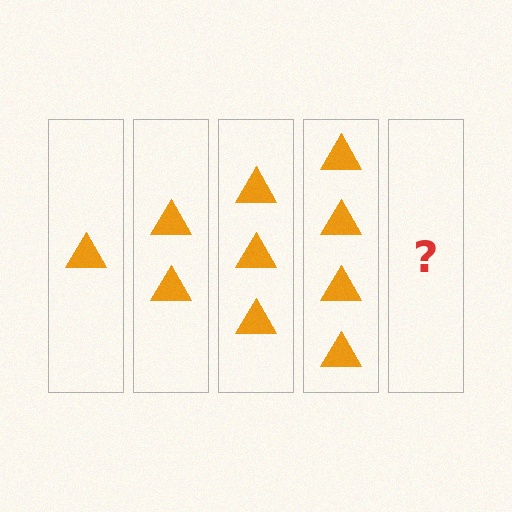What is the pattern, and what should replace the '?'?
The pattern is that each step adds one more triangle. The '?' should be 5 triangles.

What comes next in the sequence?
The next element should be 5 triangles.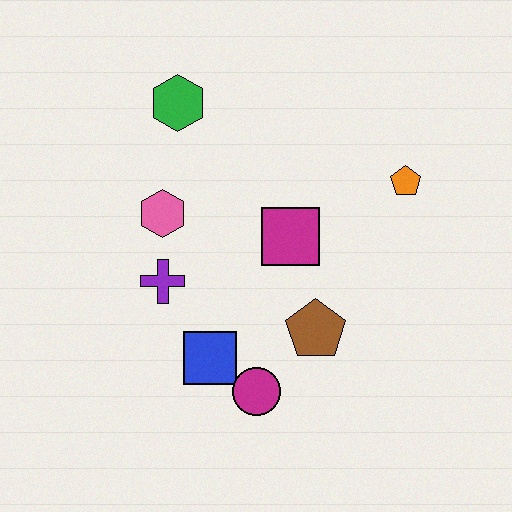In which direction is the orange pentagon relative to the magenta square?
The orange pentagon is to the right of the magenta square.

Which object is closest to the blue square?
The magenta circle is closest to the blue square.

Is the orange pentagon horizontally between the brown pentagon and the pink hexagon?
No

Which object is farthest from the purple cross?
The orange pentagon is farthest from the purple cross.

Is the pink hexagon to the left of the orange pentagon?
Yes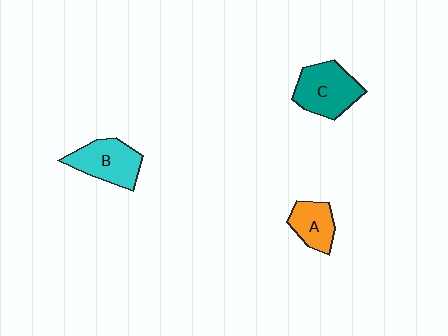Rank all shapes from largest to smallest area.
From largest to smallest: C (teal), B (cyan), A (orange).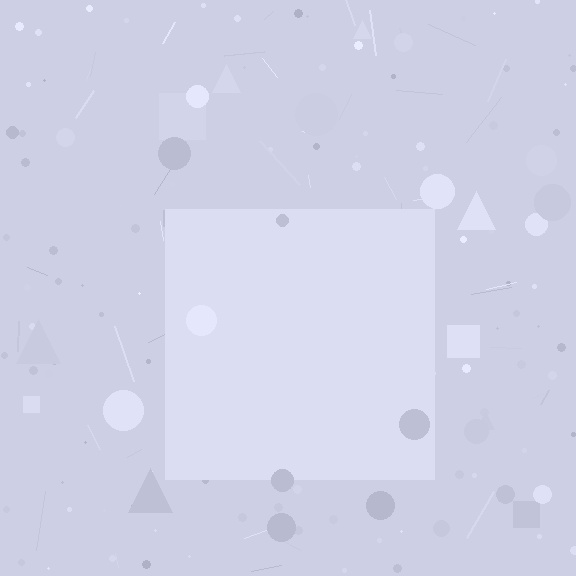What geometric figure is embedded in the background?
A square is embedded in the background.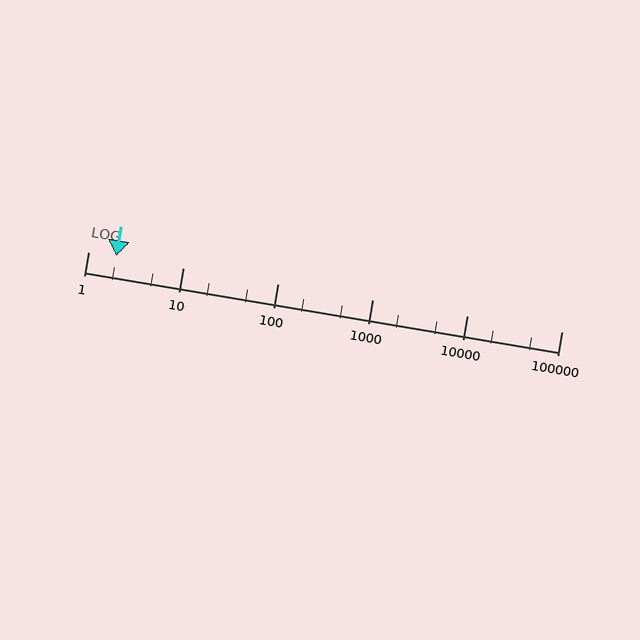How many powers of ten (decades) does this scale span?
The scale spans 5 decades, from 1 to 100000.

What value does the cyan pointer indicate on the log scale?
The pointer indicates approximately 2.